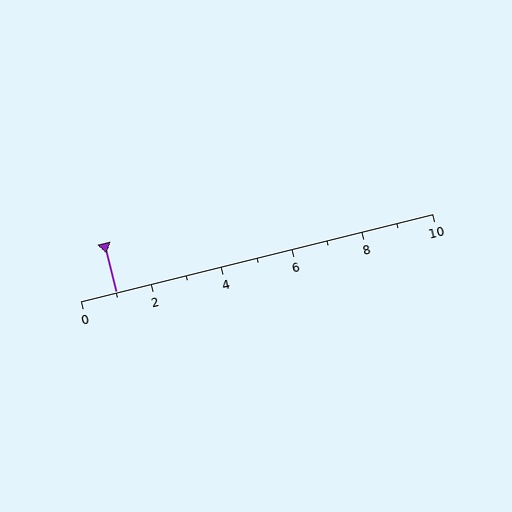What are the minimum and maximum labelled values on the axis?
The axis runs from 0 to 10.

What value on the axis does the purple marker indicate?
The marker indicates approximately 1.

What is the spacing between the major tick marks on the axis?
The major ticks are spaced 2 apart.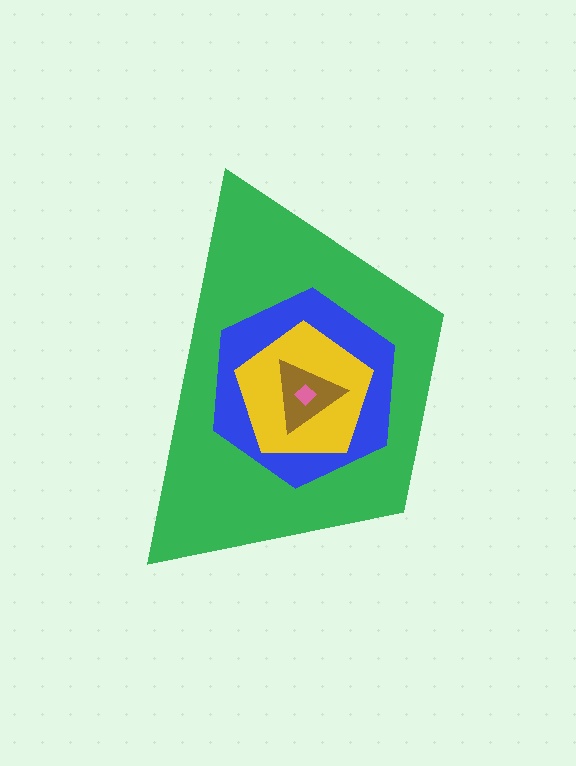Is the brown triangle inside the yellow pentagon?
Yes.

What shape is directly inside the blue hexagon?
The yellow pentagon.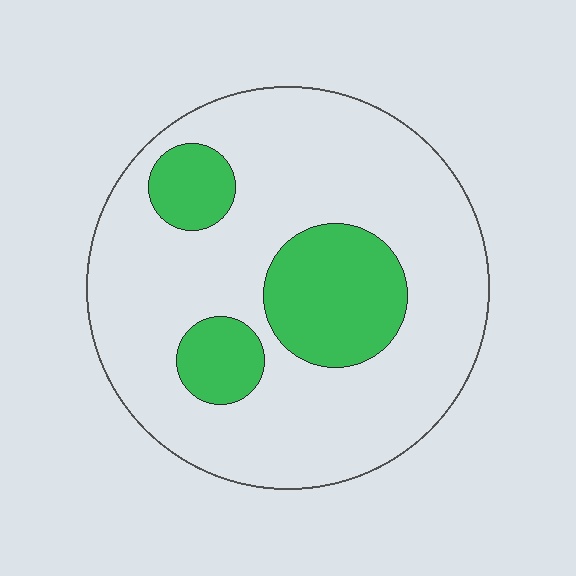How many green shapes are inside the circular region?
3.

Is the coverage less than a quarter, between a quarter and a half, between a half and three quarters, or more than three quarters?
Less than a quarter.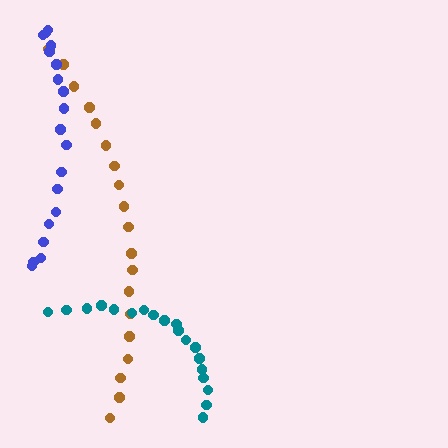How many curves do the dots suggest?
There are 3 distinct paths.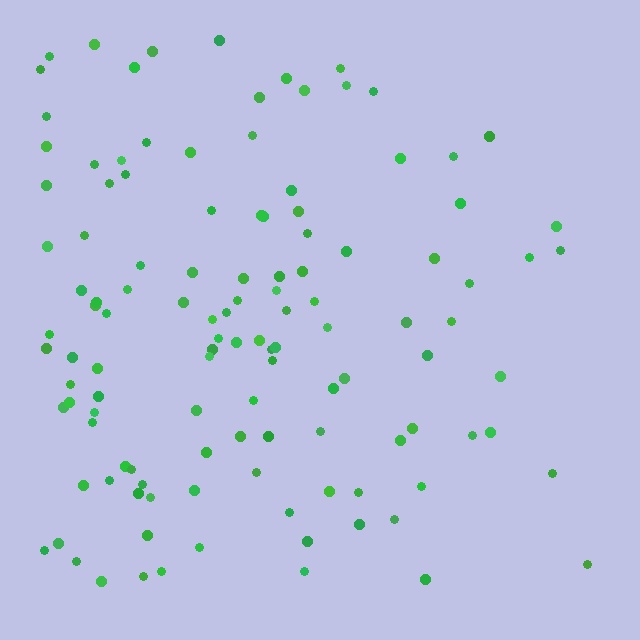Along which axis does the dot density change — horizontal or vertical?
Horizontal.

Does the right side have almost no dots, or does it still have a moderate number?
Still a moderate number, just noticeably fewer than the left.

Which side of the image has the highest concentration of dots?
The left.